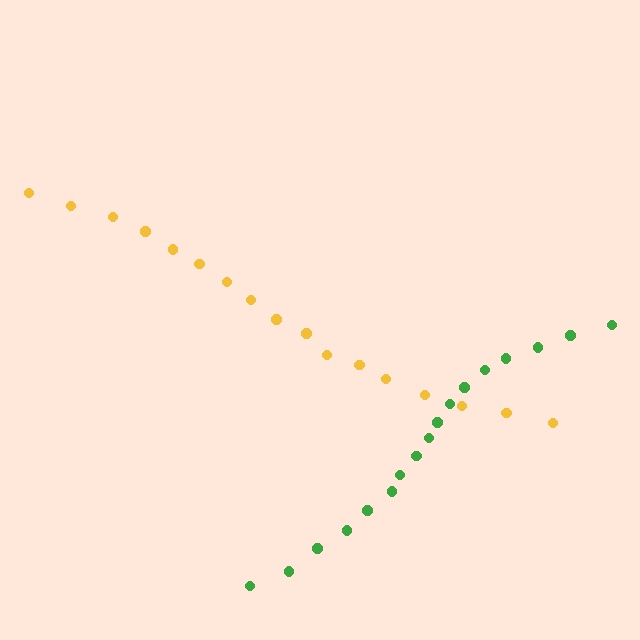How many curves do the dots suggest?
There are 2 distinct paths.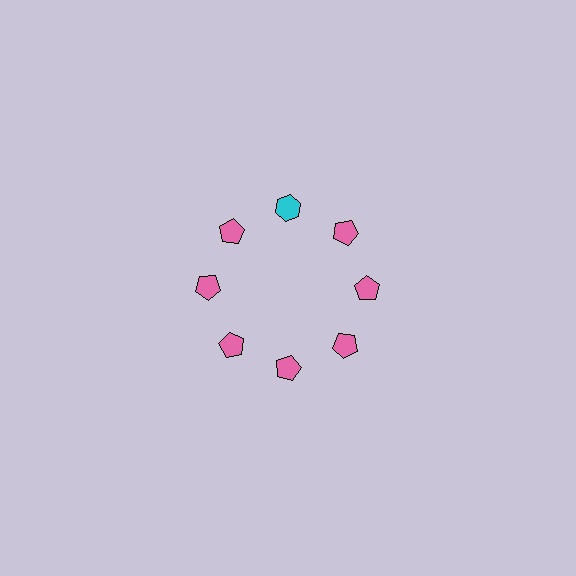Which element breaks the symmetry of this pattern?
The cyan hexagon at roughly the 12 o'clock position breaks the symmetry. All other shapes are pink pentagons.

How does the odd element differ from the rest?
It differs in both color (cyan instead of pink) and shape (hexagon instead of pentagon).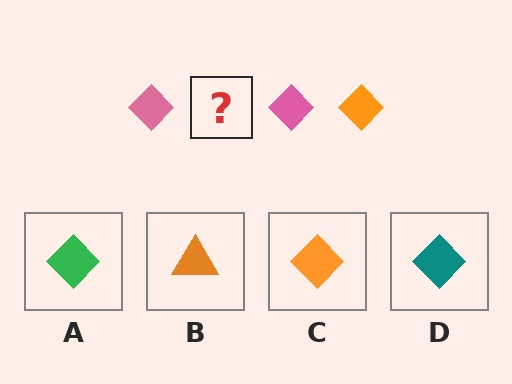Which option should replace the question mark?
Option C.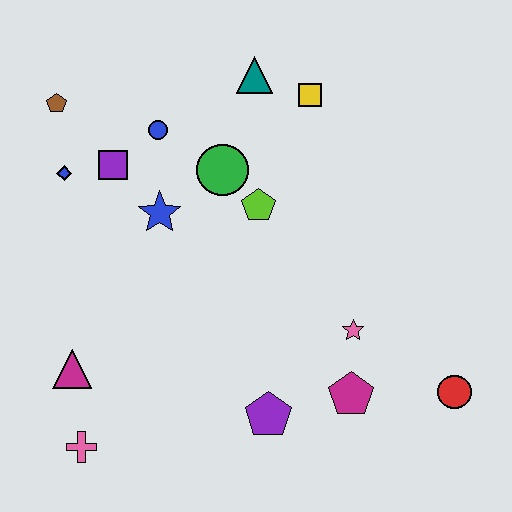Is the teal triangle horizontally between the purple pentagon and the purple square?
Yes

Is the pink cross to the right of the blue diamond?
Yes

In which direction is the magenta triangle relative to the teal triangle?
The magenta triangle is below the teal triangle.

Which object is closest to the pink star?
The magenta pentagon is closest to the pink star.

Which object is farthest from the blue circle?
The red circle is farthest from the blue circle.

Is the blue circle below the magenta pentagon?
No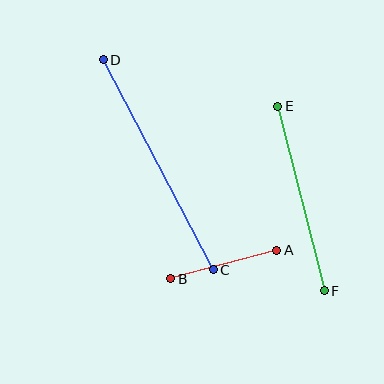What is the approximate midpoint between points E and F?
The midpoint is at approximately (301, 199) pixels.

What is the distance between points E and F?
The distance is approximately 190 pixels.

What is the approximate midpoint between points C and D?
The midpoint is at approximately (158, 165) pixels.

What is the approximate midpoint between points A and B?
The midpoint is at approximately (224, 264) pixels.